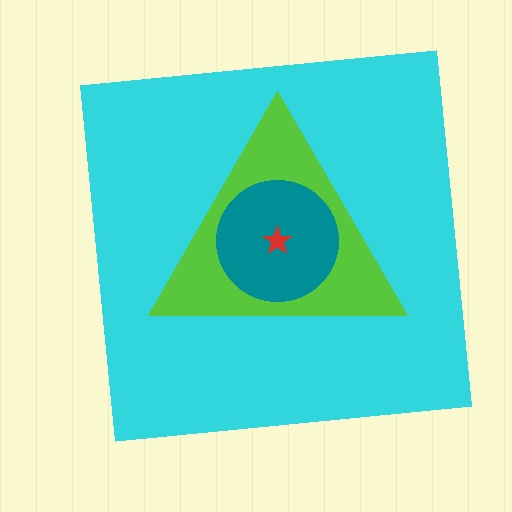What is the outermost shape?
The cyan square.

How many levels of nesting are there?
4.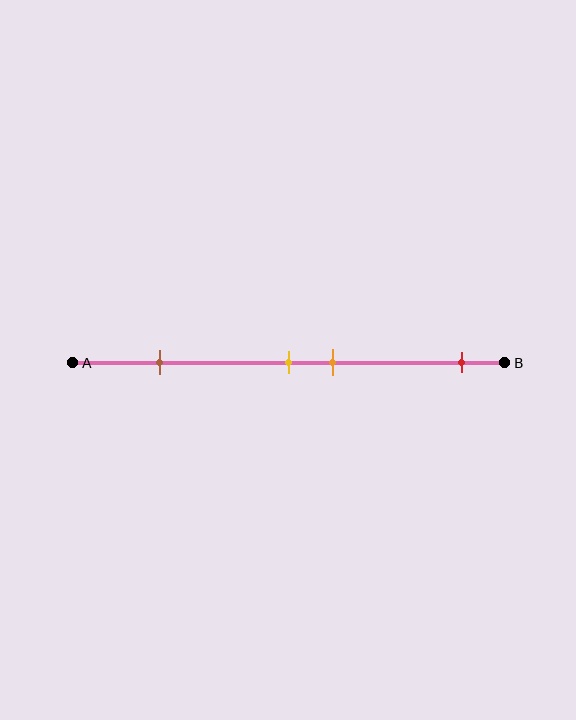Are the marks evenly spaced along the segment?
No, the marks are not evenly spaced.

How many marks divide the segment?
There are 4 marks dividing the segment.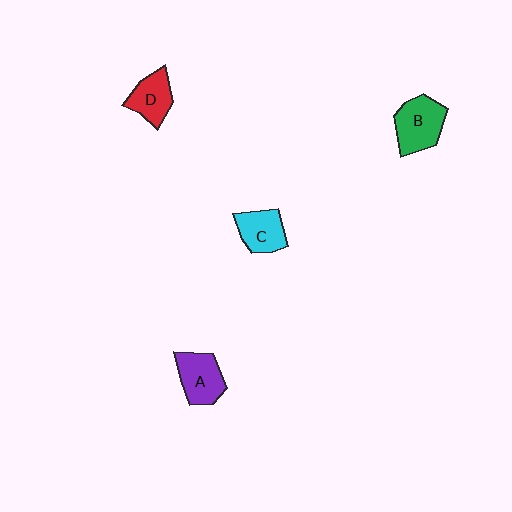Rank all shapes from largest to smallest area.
From largest to smallest: B (green), A (purple), C (cyan), D (red).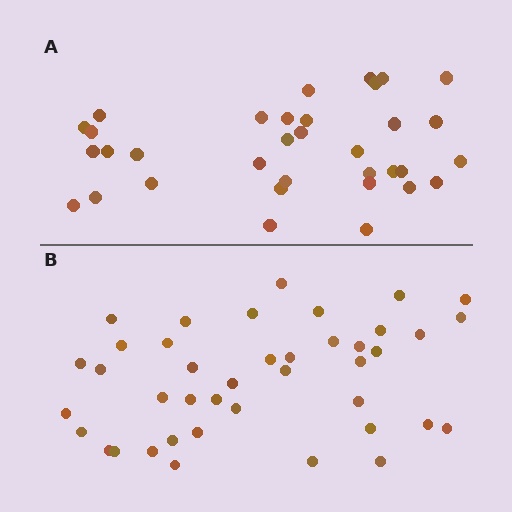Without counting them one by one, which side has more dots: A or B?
Region B (the bottom region) has more dots.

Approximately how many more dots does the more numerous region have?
Region B has roughly 8 or so more dots than region A.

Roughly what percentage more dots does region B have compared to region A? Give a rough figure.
About 20% more.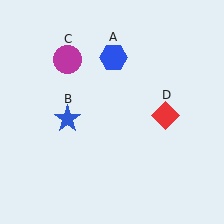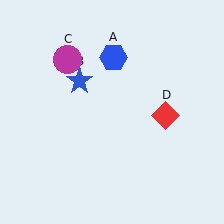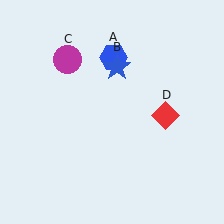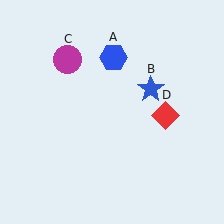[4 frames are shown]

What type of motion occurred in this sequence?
The blue star (object B) rotated clockwise around the center of the scene.